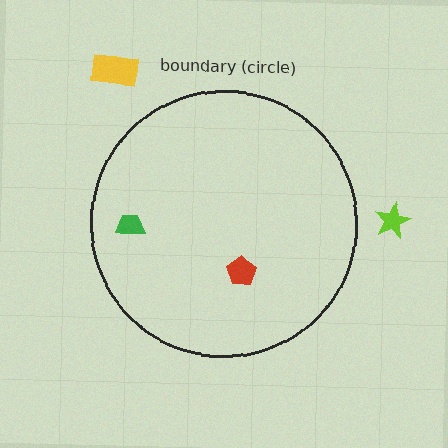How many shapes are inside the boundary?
2 inside, 2 outside.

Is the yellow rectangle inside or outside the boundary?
Outside.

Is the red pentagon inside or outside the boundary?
Inside.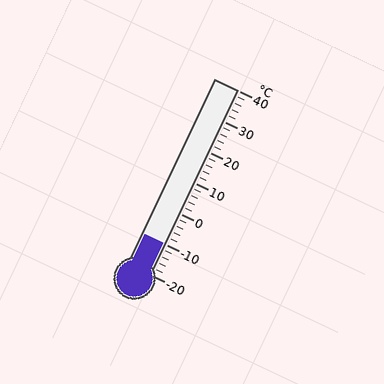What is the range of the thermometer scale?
The thermometer scale ranges from -20°C to 40°C.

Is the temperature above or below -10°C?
The temperature is at -10°C.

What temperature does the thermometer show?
The thermometer shows approximately -10°C.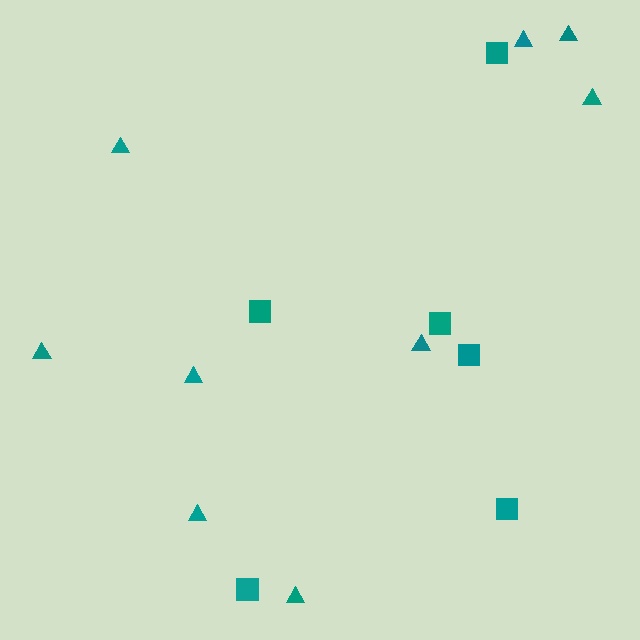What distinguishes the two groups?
There are 2 groups: one group of squares (6) and one group of triangles (9).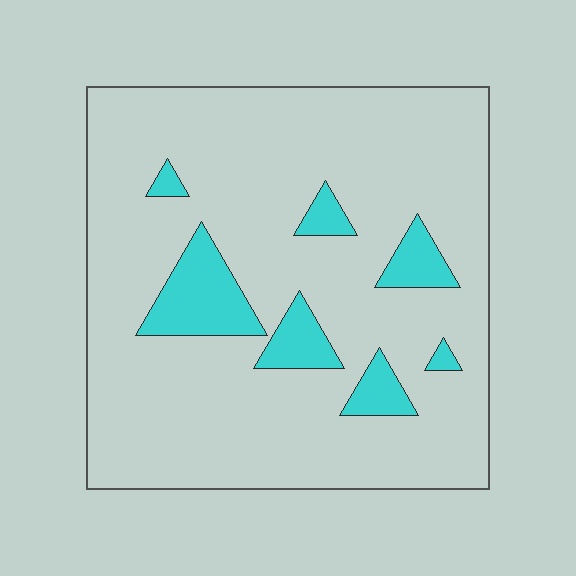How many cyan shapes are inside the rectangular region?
7.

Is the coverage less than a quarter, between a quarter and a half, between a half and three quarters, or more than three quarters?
Less than a quarter.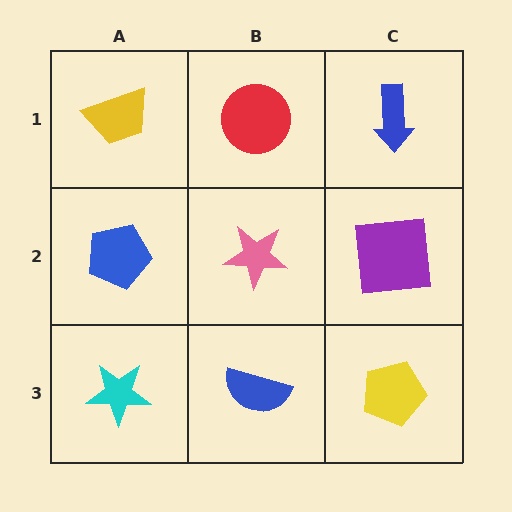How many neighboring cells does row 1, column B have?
3.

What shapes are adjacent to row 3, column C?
A purple square (row 2, column C), a blue semicircle (row 3, column B).